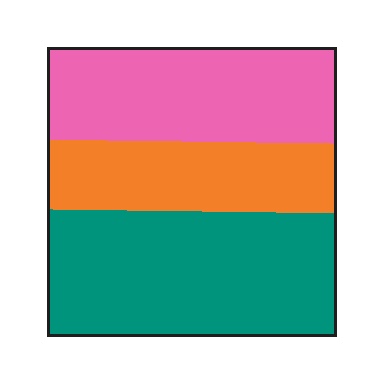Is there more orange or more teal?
Teal.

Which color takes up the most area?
Teal, at roughly 45%.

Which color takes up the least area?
Orange, at roughly 25%.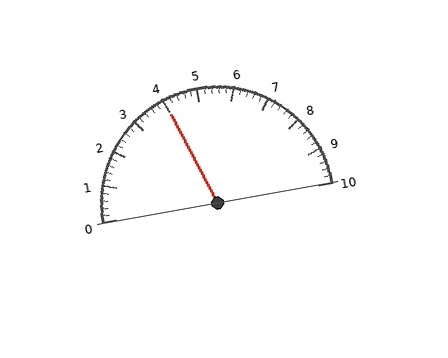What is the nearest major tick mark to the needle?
The nearest major tick mark is 4.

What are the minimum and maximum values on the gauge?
The gauge ranges from 0 to 10.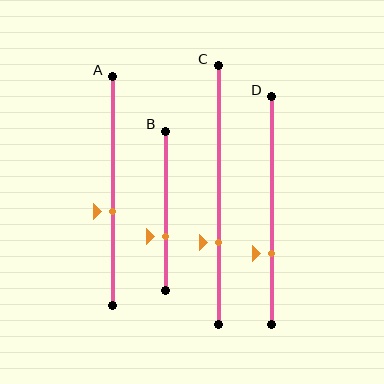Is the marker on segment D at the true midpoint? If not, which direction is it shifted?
No, the marker on segment D is shifted downward by about 19% of the segment length.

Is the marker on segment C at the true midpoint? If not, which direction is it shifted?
No, the marker on segment C is shifted downward by about 18% of the segment length.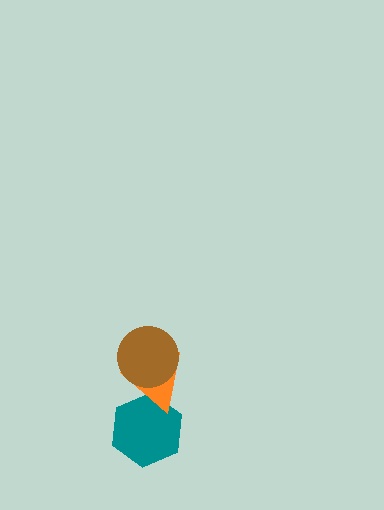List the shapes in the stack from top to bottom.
From top to bottom: the brown circle, the orange triangle, the teal hexagon.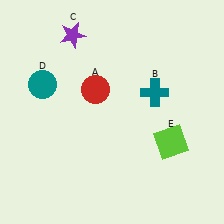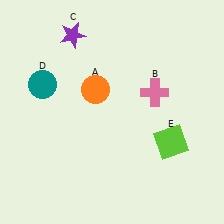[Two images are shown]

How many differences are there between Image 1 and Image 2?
There are 2 differences between the two images.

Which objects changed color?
A changed from red to orange. B changed from teal to pink.